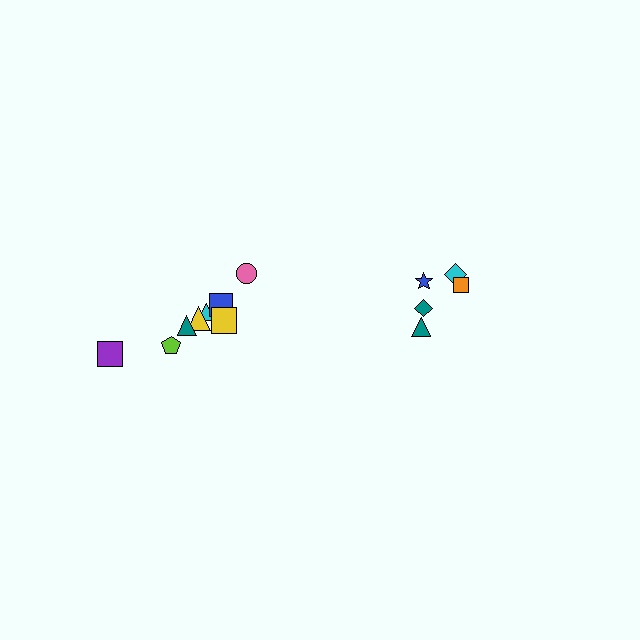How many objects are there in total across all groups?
There are 13 objects.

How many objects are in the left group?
There are 8 objects.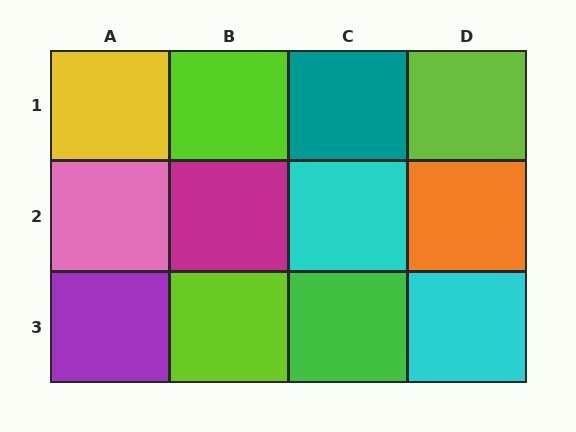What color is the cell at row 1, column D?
Lime.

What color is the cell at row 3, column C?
Green.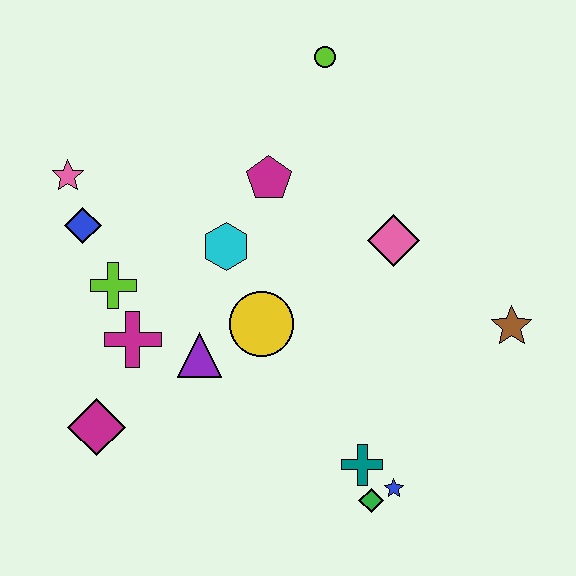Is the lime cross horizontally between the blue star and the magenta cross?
No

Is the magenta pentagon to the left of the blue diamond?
No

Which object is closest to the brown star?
The pink diamond is closest to the brown star.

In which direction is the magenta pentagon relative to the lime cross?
The magenta pentagon is to the right of the lime cross.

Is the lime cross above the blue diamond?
No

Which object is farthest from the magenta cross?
The brown star is farthest from the magenta cross.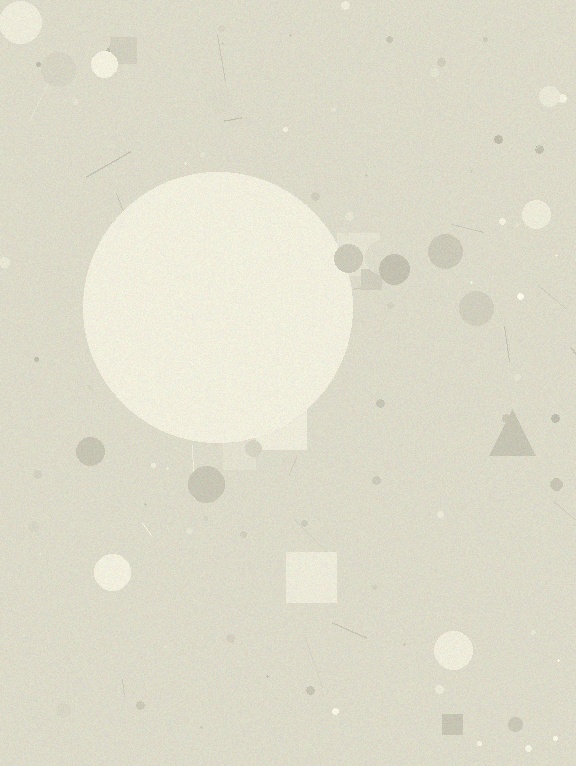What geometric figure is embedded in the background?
A circle is embedded in the background.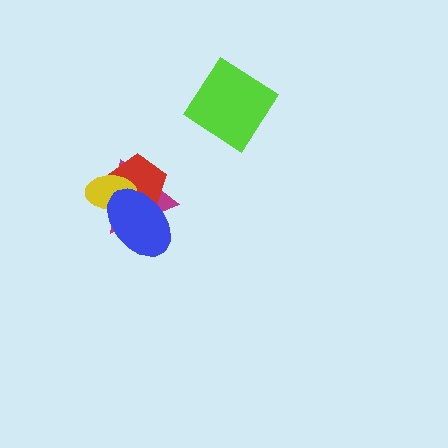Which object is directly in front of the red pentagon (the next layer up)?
The yellow ellipse is directly in front of the red pentagon.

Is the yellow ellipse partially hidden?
Yes, it is partially covered by another shape.